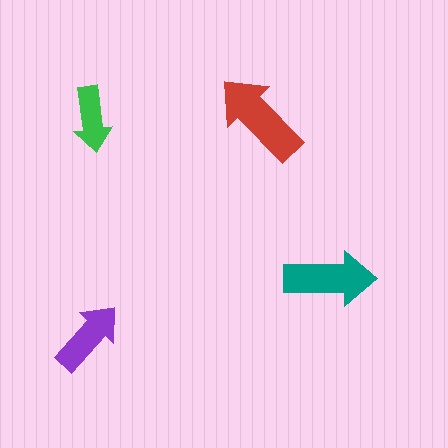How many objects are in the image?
There are 4 objects in the image.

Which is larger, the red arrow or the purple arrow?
The red one.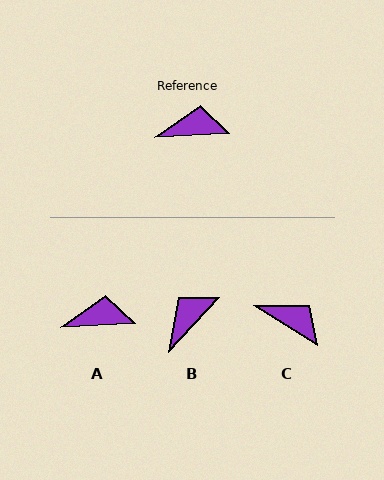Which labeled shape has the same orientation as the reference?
A.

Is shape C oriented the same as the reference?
No, it is off by about 35 degrees.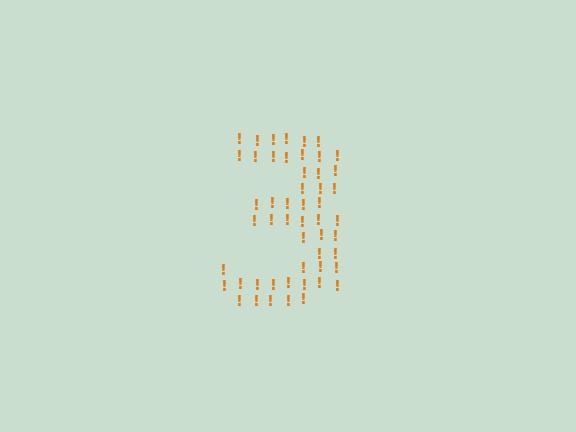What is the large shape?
The large shape is the digit 3.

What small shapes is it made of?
It is made of small exclamation marks.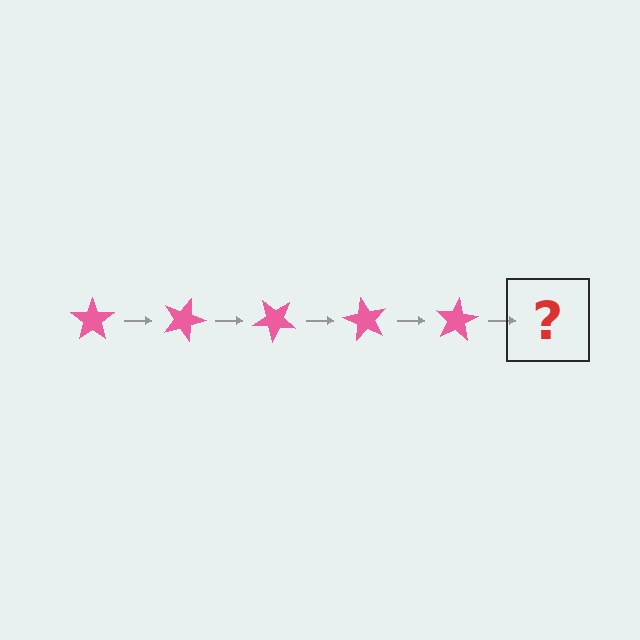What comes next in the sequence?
The next element should be a pink star rotated 100 degrees.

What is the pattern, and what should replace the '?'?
The pattern is that the star rotates 20 degrees each step. The '?' should be a pink star rotated 100 degrees.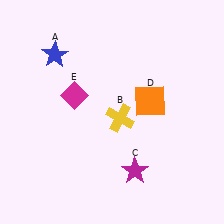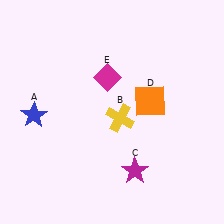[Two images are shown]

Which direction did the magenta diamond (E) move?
The magenta diamond (E) moved right.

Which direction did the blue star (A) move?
The blue star (A) moved down.